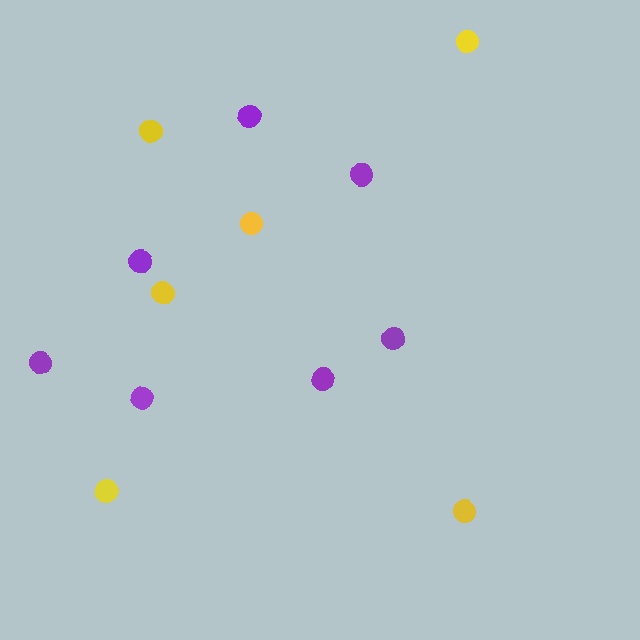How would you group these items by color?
There are 2 groups: one group of yellow circles (6) and one group of purple circles (7).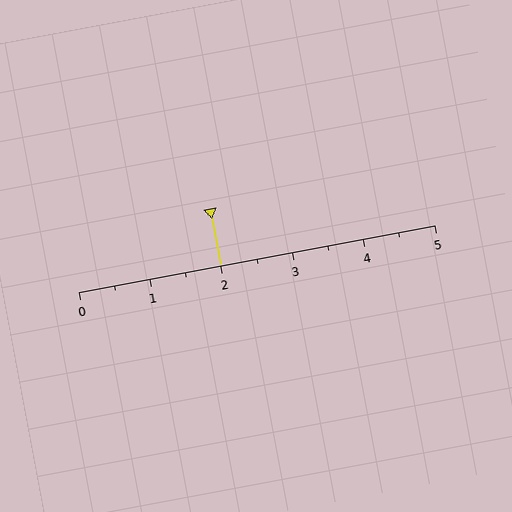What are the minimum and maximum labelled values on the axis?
The axis runs from 0 to 5.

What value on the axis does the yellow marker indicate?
The marker indicates approximately 2.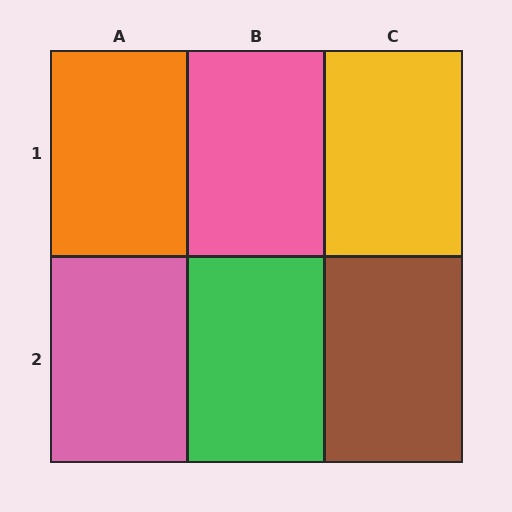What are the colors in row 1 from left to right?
Orange, pink, yellow.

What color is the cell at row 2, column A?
Pink.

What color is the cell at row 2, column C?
Brown.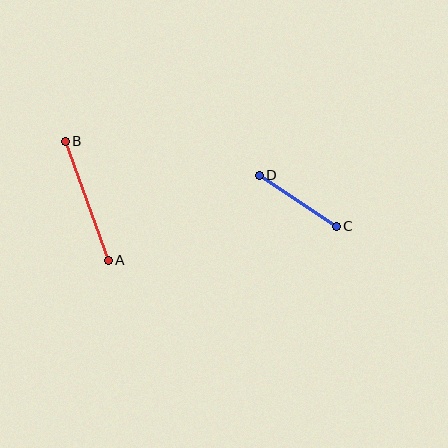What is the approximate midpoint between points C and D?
The midpoint is at approximately (298, 201) pixels.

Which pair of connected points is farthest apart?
Points A and B are farthest apart.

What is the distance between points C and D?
The distance is approximately 92 pixels.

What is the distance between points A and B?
The distance is approximately 127 pixels.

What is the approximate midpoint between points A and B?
The midpoint is at approximately (87, 201) pixels.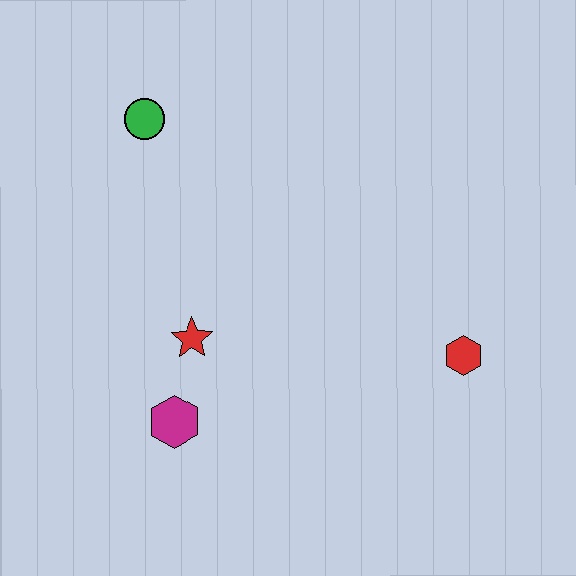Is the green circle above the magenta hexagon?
Yes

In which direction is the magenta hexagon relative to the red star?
The magenta hexagon is below the red star.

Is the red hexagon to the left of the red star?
No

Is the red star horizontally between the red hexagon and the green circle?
Yes